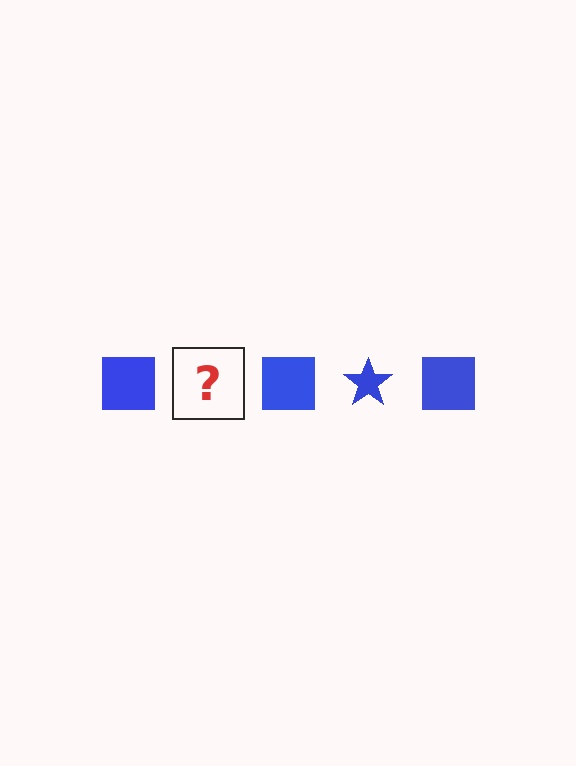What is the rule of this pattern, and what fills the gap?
The rule is that the pattern cycles through square, star shapes in blue. The gap should be filled with a blue star.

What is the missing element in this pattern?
The missing element is a blue star.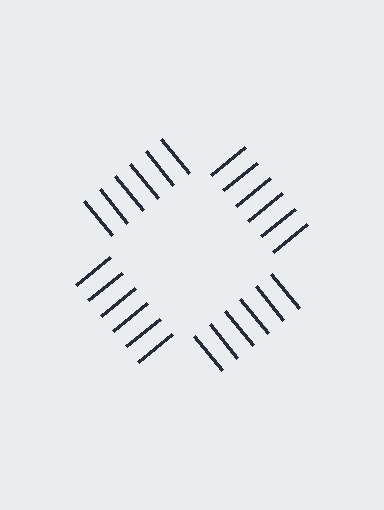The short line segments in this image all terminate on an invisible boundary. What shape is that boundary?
An illusory square — the line segments terminate on its edges but no continuous stroke is drawn.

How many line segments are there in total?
24 — 6 along each of the 4 edges.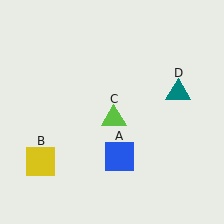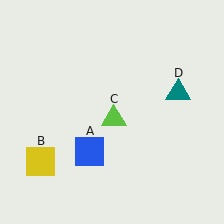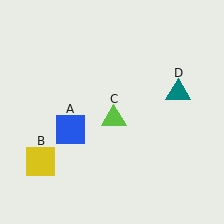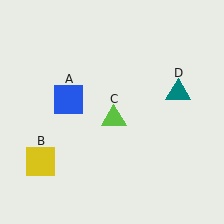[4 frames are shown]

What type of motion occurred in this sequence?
The blue square (object A) rotated clockwise around the center of the scene.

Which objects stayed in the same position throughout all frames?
Yellow square (object B) and lime triangle (object C) and teal triangle (object D) remained stationary.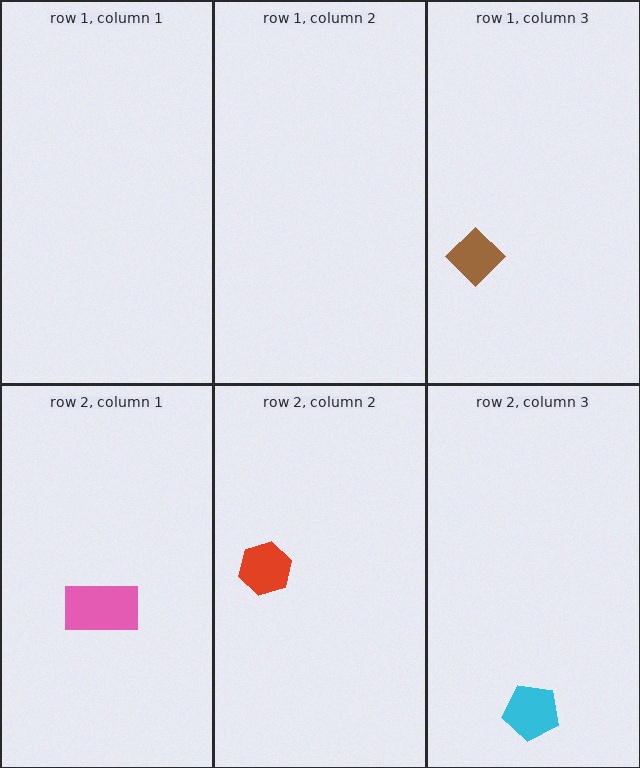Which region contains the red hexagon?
The row 2, column 2 region.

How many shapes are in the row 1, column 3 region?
1.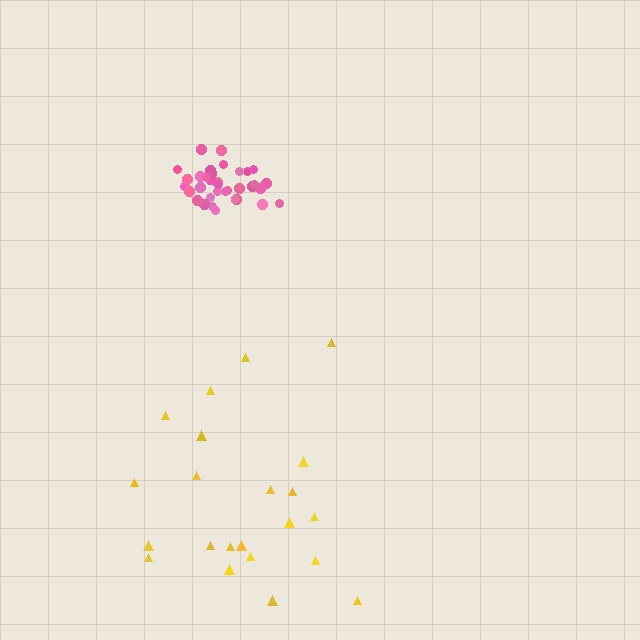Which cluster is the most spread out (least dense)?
Yellow.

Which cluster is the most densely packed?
Pink.